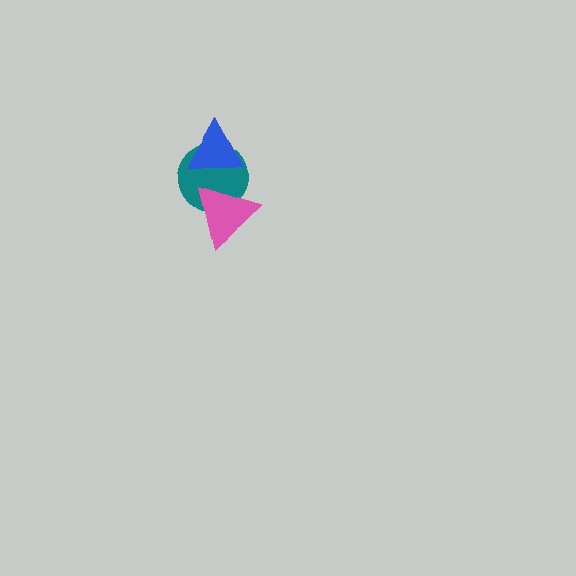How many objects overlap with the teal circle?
2 objects overlap with the teal circle.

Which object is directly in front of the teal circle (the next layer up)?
The pink triangle is directly in front of the teal circle.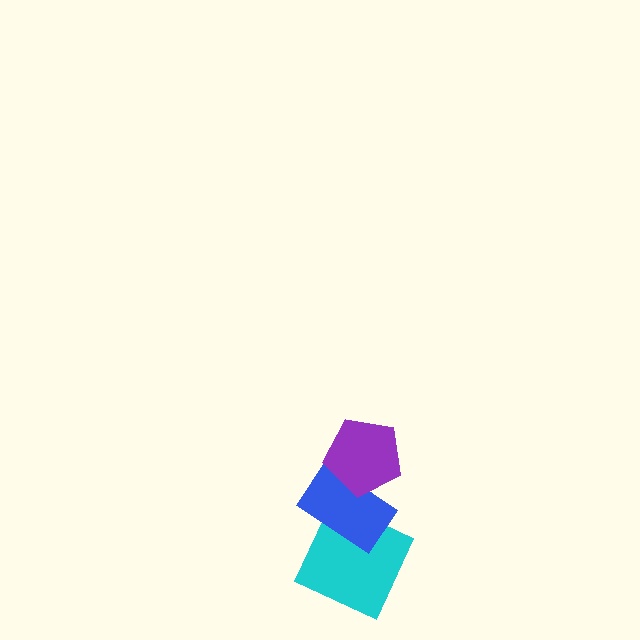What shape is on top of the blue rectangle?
The purple pentagon is on top of the blue rectangle.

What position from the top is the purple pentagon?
The purple pentagon is 1st from the top.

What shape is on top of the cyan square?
The blue rectangle is on top of the cyan square.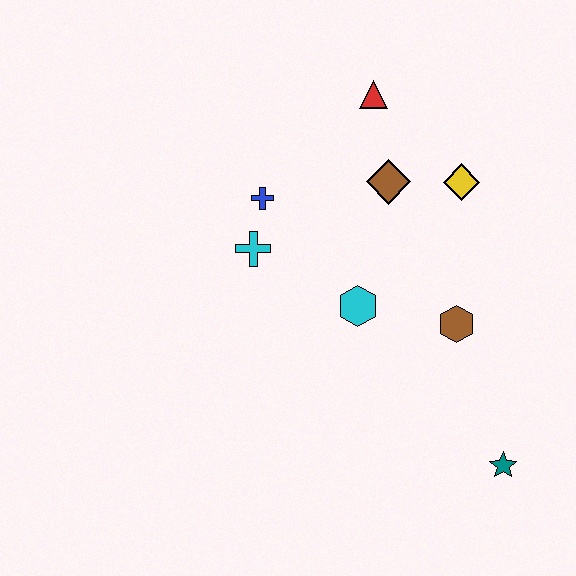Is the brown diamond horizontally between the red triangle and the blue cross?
No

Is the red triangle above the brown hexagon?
Yes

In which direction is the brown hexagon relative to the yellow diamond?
The brown hexagon is below the yellow diamond.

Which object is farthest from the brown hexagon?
The red triangle is farthest from the brown hexagon.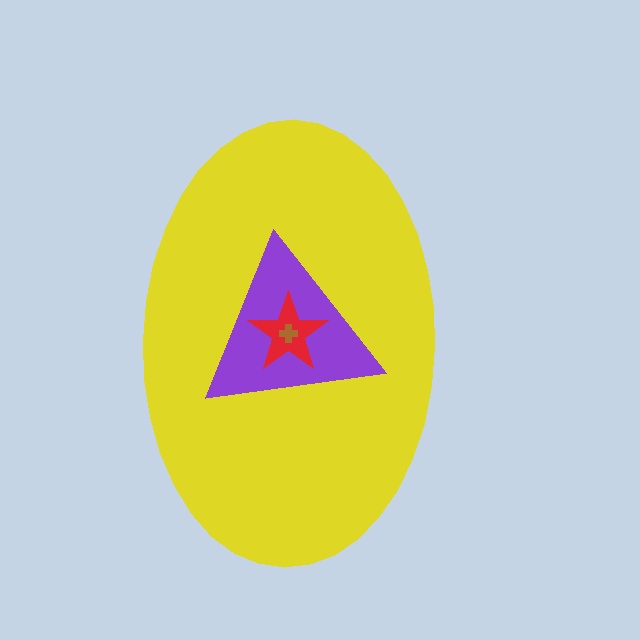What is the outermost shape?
The yellow ellipse.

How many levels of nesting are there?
4.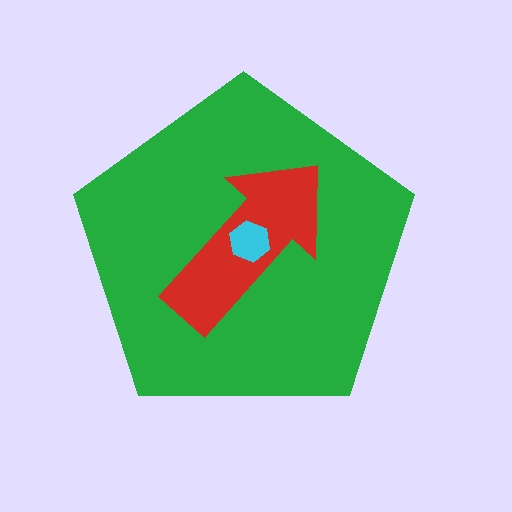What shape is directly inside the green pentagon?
The red arrow.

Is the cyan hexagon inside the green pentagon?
Yes.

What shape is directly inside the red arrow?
The cyan hexagon.